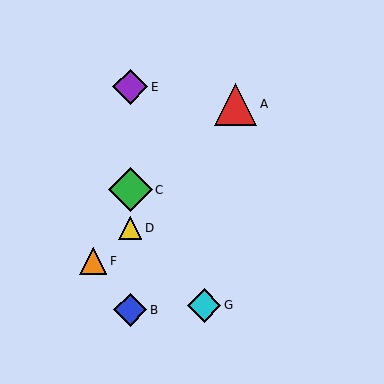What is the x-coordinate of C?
Object C is at x≈130.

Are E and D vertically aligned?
Yes, both are at x≈130.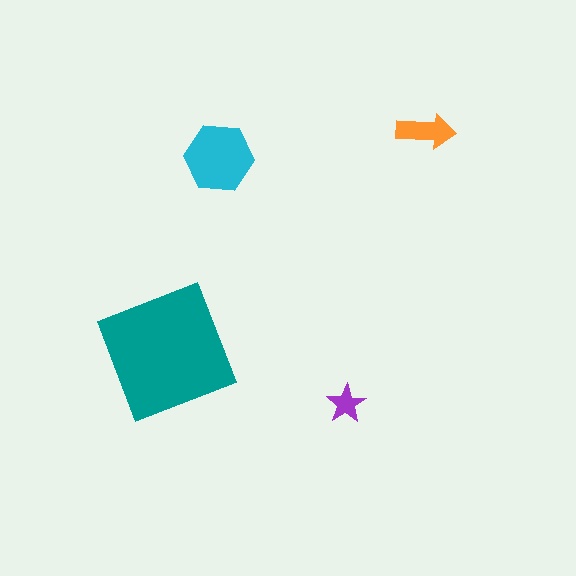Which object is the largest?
The teal square.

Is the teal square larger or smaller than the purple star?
Larger.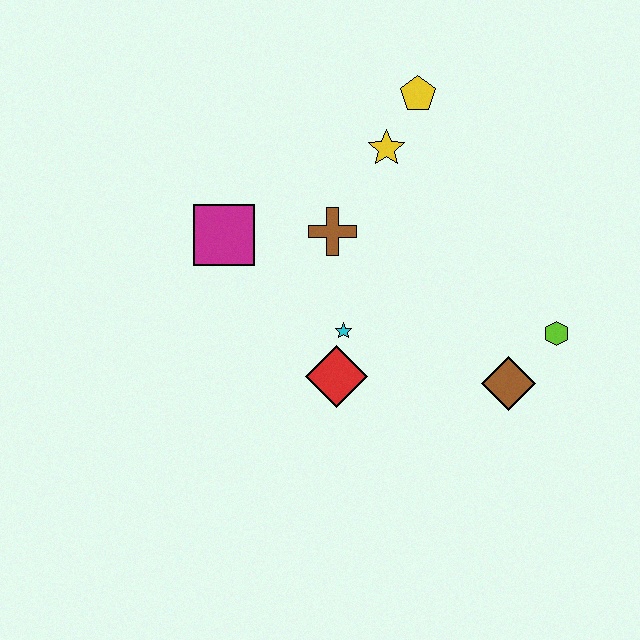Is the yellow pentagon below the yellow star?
No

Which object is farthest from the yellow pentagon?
The brown diamond is farthest from the yellow pentagon.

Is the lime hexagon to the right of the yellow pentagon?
Yes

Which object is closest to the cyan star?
The red diamond is closest to the cyan star.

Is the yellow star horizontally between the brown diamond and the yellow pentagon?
No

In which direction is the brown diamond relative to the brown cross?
The brown diamond is to the right of the brown cross.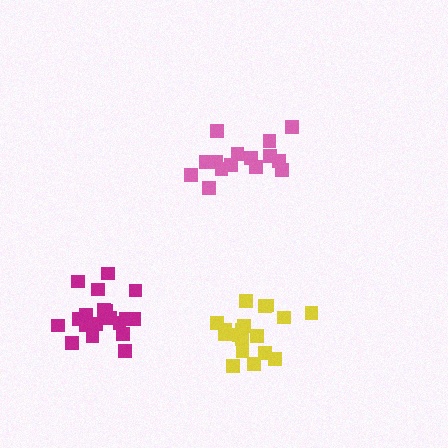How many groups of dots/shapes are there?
There are 3 groups.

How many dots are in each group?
Group 1: 18 dots, Group 2: 19 dots, Group 3: 15 dots (52 total).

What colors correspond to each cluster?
The clusters are colored: yellow, magenta, pink.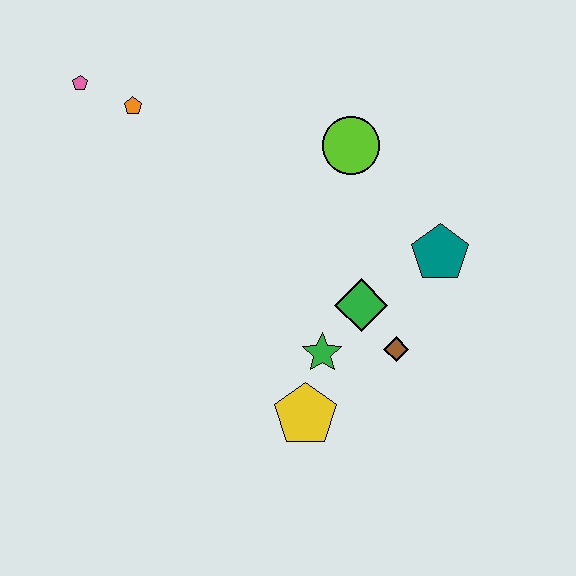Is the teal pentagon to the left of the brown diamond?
No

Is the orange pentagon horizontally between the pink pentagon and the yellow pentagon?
Yes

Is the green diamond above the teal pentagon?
No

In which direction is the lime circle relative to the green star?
The lime circle is above the green star.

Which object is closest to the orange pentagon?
The pink pentagon is closest to the orange pentagon.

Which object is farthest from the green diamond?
The pink pentagon is farthest from the green diamond.